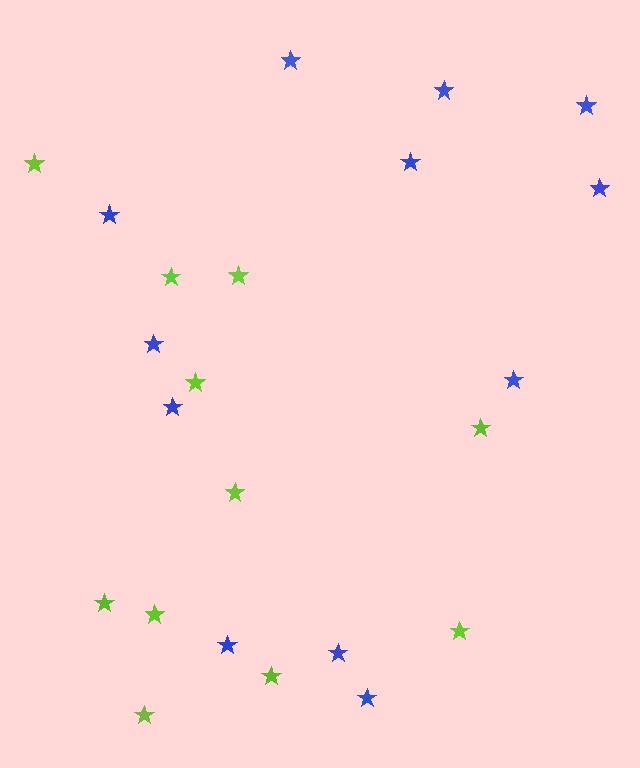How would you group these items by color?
There are 2 groups: one group of blue stars (12) and one group of lime stars (11).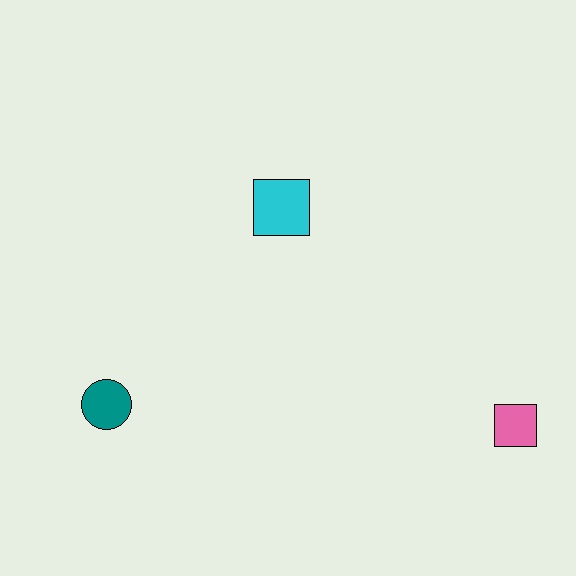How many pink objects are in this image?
There is 1 pink object.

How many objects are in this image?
There are 3 objects.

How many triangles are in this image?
There are no triangles.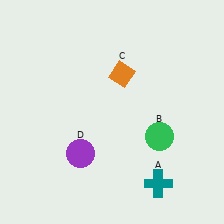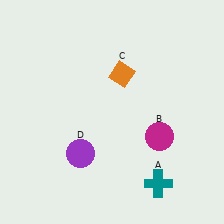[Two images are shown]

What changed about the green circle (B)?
In Image 1, B is green. In Image 2, it changed to magenta.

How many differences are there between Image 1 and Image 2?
There is 1 difference between the two images.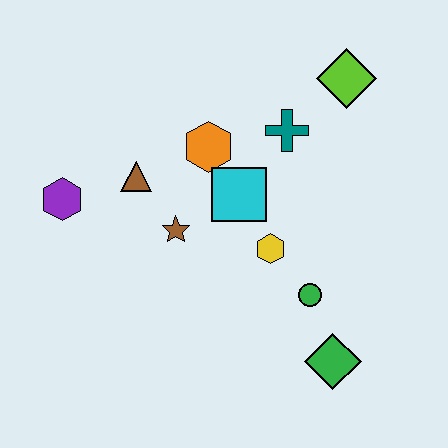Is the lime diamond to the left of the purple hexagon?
No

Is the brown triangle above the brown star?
Yes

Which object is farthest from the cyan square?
The green diamond is farthest from the cyan square.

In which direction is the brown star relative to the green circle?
The brown star is to the left of the green circle.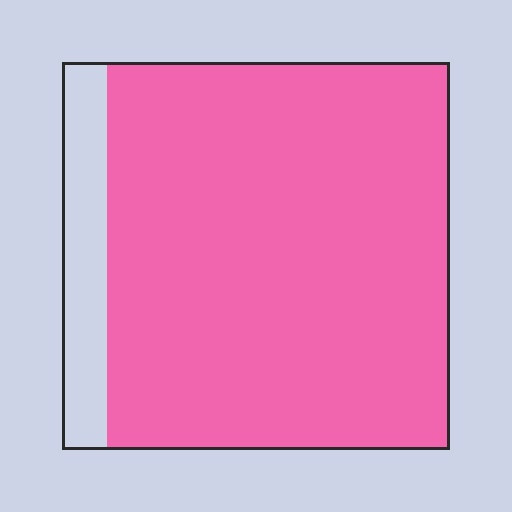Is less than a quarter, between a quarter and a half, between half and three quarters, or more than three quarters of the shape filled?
More than three quarters.